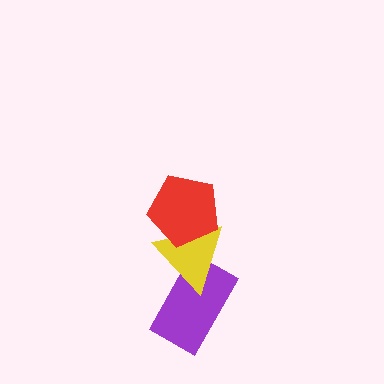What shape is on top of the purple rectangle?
The yellow triangle is on top of the purple rectangle.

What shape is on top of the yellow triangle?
The red pentagon is on top of the yellow triangle.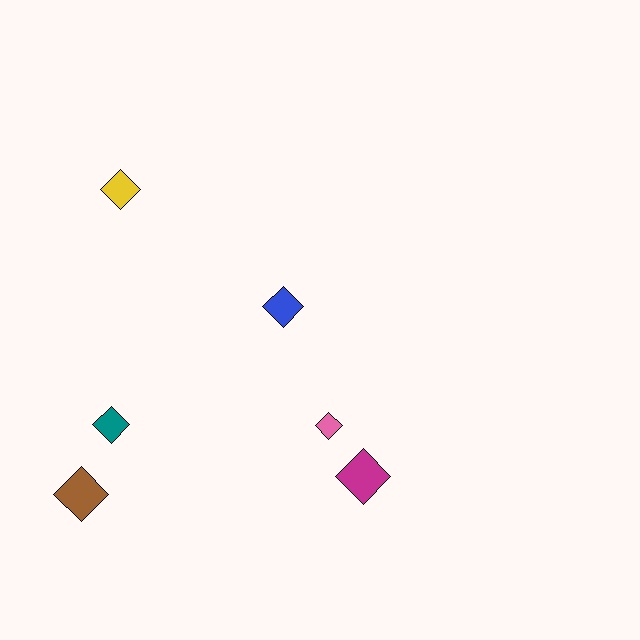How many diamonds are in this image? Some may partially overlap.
There are 6 diamonds.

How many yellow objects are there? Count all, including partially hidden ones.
There is 1 yellow object.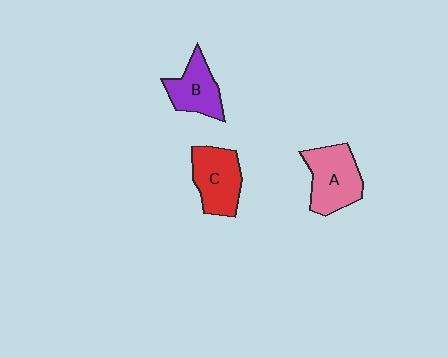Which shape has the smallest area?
Shape B (purple).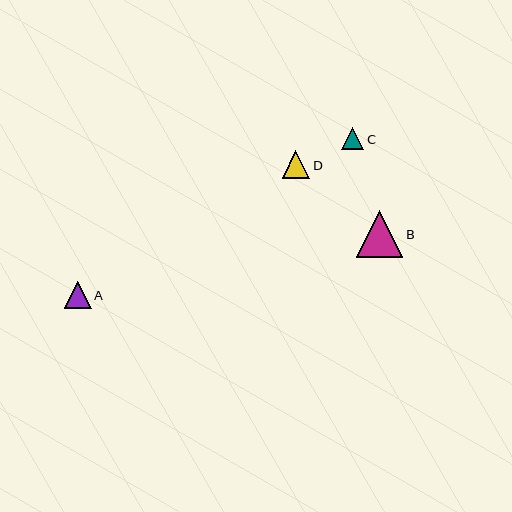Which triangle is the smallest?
Triangle C is the smallest with a size of approximately 22 pixels.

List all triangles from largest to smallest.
From largest to smallest: B, D, A, C.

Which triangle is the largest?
Triangle B is the largest with a size of approximately 47 pixels.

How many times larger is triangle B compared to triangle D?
Triangle B is approximately 1.7 times the size of triangle D.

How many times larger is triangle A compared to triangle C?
Triangle A is approximately 1.2 times the size of triangle C.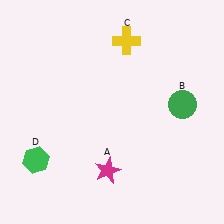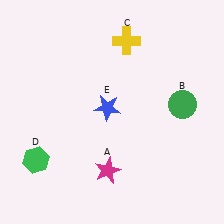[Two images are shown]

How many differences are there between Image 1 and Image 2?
There is 1 difference between the two images.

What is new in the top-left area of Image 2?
A blue star (E) was added in the top-left area of Image 2.